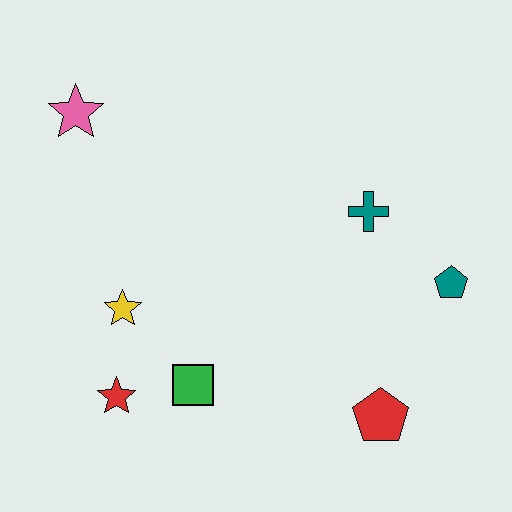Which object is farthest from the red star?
The teal pentagon is farthest from the red star.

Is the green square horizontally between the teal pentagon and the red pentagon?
No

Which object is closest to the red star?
The green square is closest to the red star.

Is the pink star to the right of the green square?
No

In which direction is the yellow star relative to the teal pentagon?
The yellow star is to the left of the teal pentagon.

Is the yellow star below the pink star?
Yes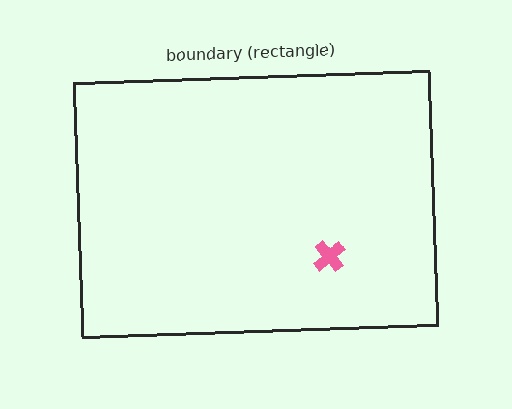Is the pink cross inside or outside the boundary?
Inside.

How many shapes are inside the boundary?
1 inside, 0 outside.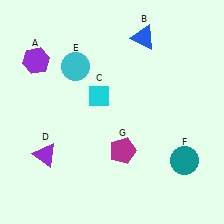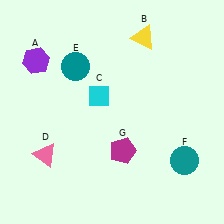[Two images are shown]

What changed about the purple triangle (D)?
In Image 1, D is purple. In Image 2, it changed to pink.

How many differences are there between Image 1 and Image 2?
There are 3 differences between the two images.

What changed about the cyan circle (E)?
In Image 1, E is cyan. In Image 2, it changed to teal.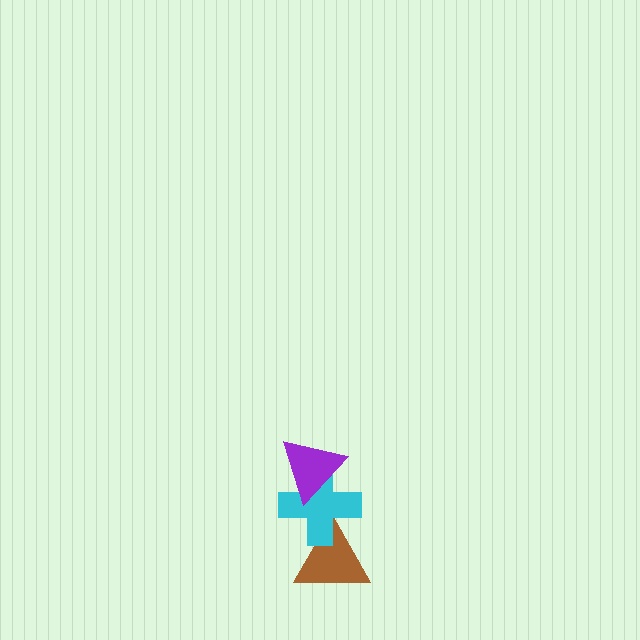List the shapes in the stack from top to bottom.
From top to bottom: the purple triangle, the cyan cross, the brown triangle.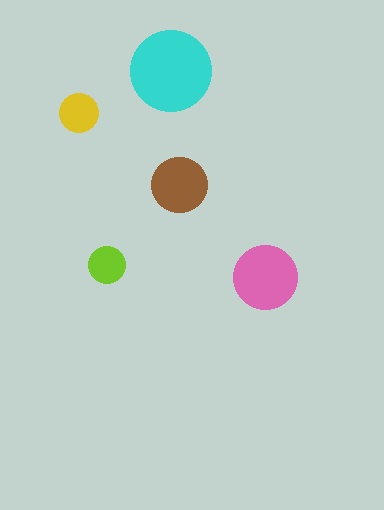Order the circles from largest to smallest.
the cyan one, the pink one, the brown one, the yellow one, the lime one.